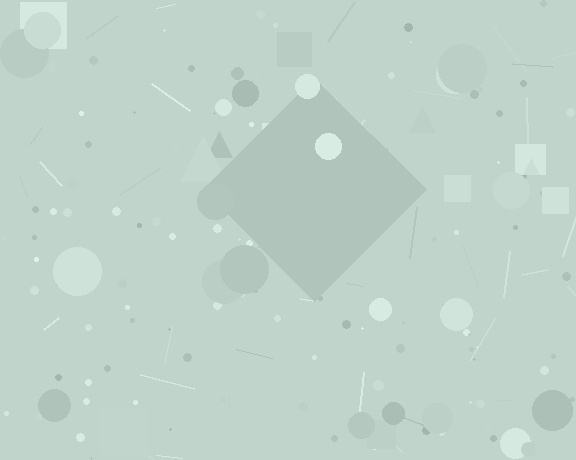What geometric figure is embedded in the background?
A diamond is embedded in the background.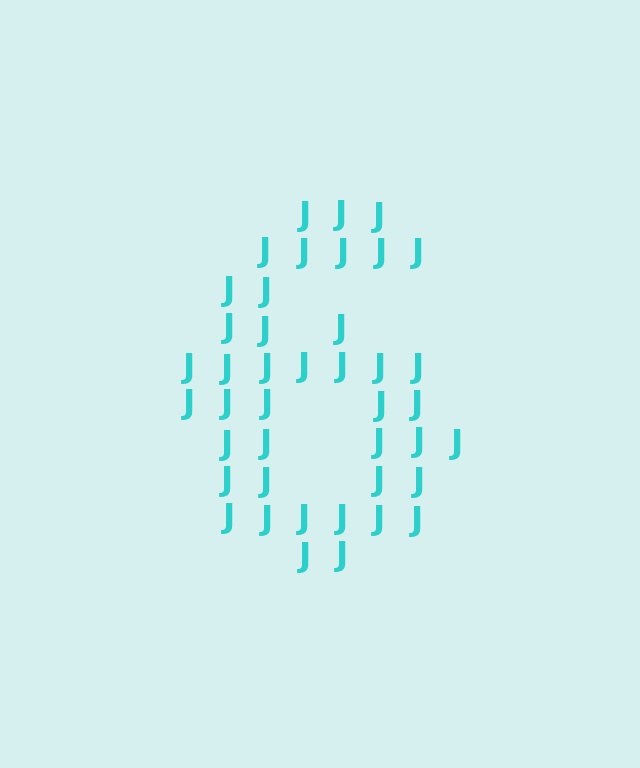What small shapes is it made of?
It is made of small letter J's.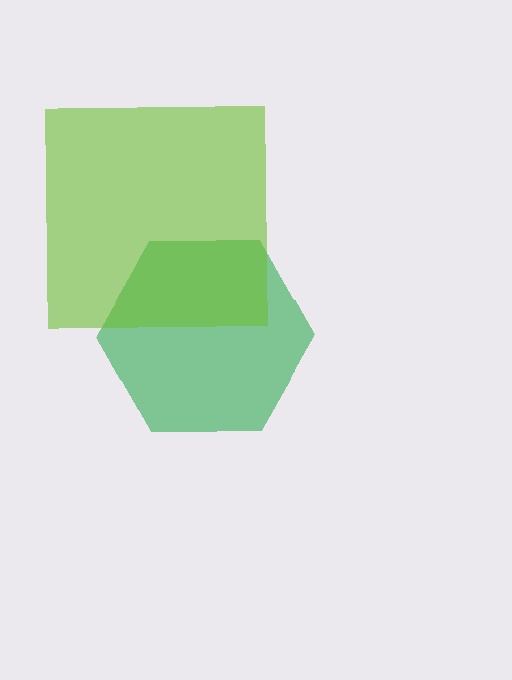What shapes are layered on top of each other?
The layered shapes are: a green hexagon, a lime square.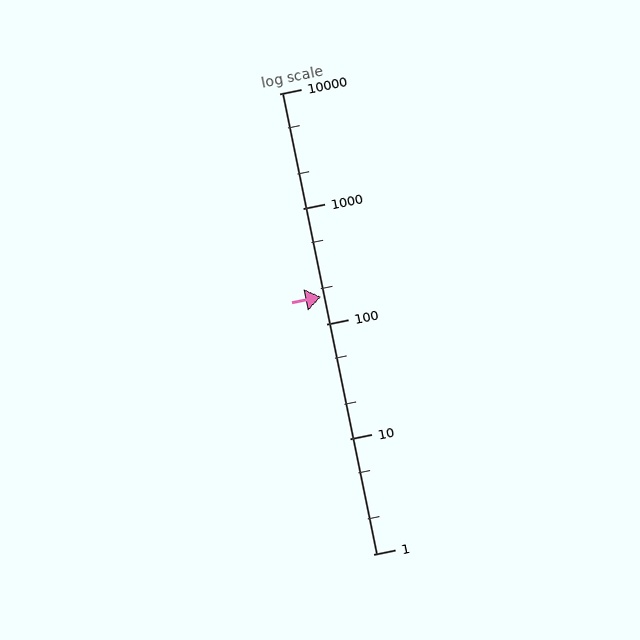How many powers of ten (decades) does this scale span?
The scale spans 4 decades, from 1 to 10000.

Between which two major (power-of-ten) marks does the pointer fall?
The pointer is between 100 and 1000.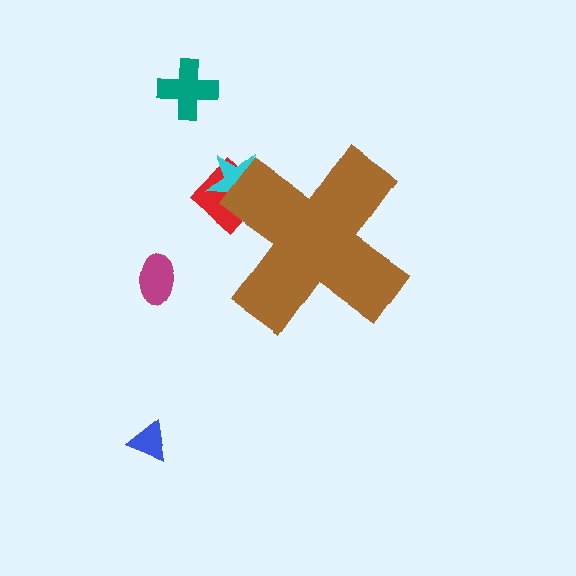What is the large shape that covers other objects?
A brown cross.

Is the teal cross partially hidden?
No, the teal cross is fully visible.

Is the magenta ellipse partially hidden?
No, the magenta ellipse is fully visible.